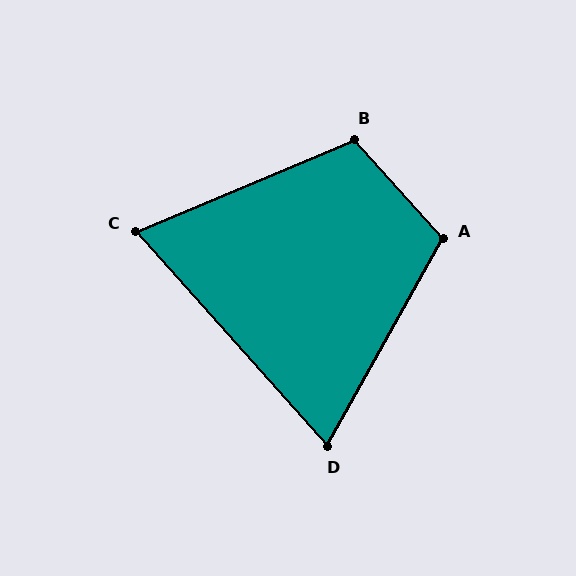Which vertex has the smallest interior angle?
C, at approximately 71 degrees.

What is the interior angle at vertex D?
Approximately 71 degrees (acute).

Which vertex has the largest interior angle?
A, at approximately 109 degrees.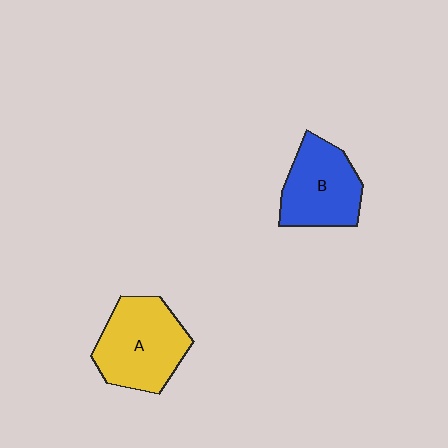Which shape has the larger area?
Shape A (yellow).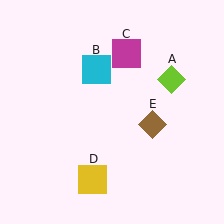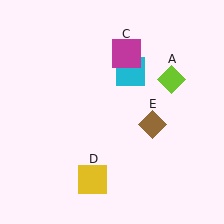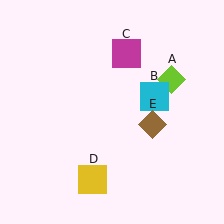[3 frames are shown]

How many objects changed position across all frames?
1 object changed position: cyan square (object B).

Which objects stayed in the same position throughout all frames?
Lime diamond (object A) and magenta square (object C) and yellow square (object D) and brown diamond (object E) remained stationary.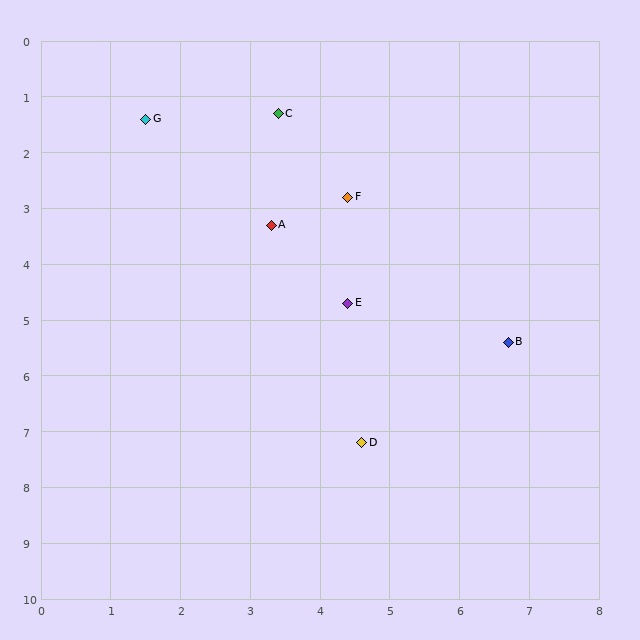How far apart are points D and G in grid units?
Points D and G are about 6.6 grid units apart.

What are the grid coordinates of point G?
Point G is at approximately (1.5, 1.4).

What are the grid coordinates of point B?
Point B is at approximately (6.7, 5.4).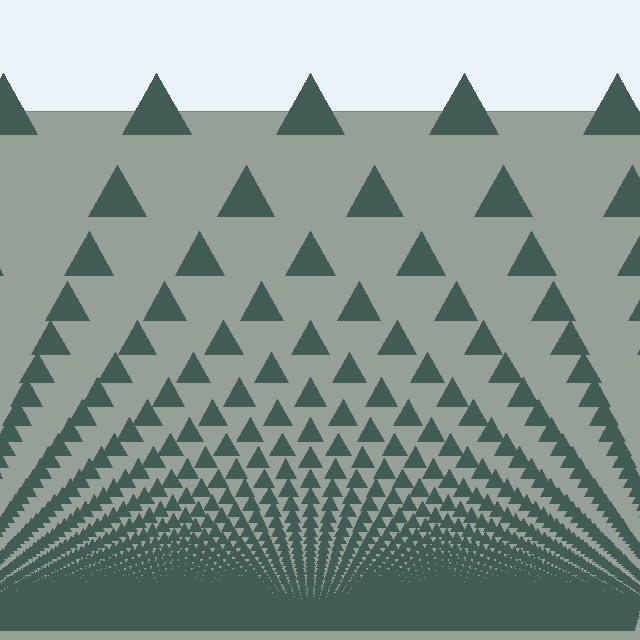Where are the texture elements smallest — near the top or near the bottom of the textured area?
Near the bottom.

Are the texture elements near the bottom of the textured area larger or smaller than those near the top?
Smaller. The gradient is inverted — elements near the bottom are smaller and denser.